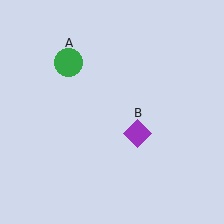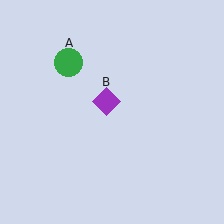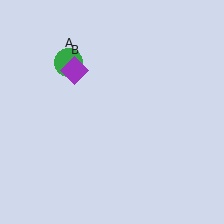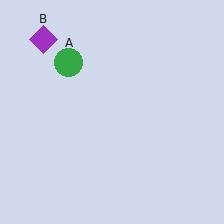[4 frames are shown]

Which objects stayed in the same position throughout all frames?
Green circle (object A) remained stationary.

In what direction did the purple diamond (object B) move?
The purple diamond (object B) moved up and to the left.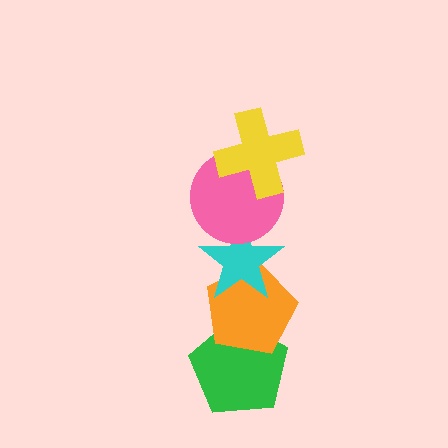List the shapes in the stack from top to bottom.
From top to bottom: the yellow cross, the pink circle, the cyan star, the orange pentagon, the green pentagon.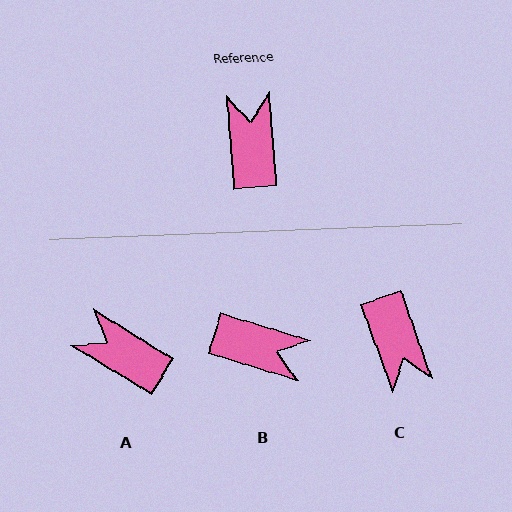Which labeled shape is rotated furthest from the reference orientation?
C, about 165 degrees away.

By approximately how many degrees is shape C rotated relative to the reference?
Approximately 165 degrees clockwise.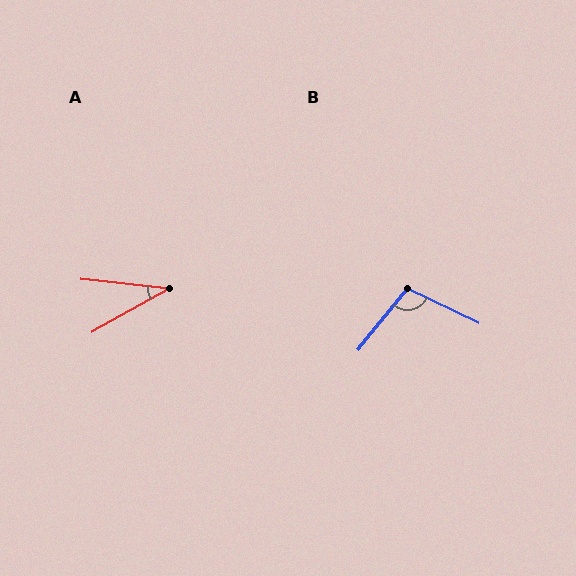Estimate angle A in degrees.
Approximately 35 degrees.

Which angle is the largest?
B, at approximately 102 degrees.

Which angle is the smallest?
A, at approximately 35 degrees.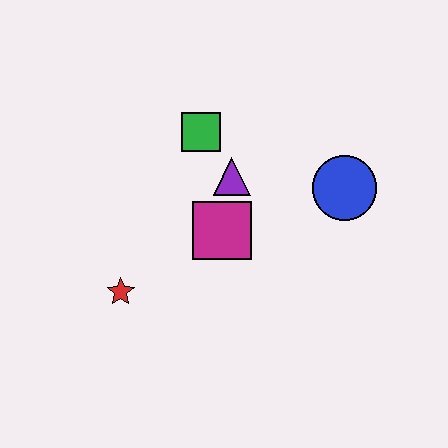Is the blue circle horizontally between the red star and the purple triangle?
No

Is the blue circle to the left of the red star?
No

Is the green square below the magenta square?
No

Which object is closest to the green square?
The purple triangle is closest to the green square.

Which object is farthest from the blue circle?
The red star is farthest from the blue circle.